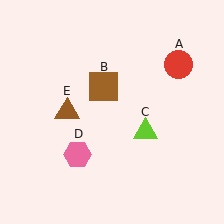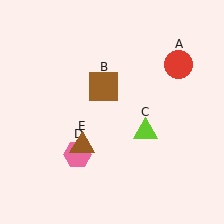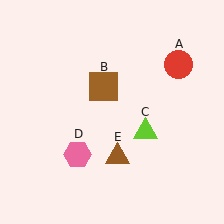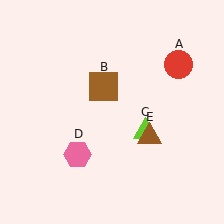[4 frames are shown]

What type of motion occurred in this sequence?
The brown triangle (object E) rotated counterclockwise around the center of the scene.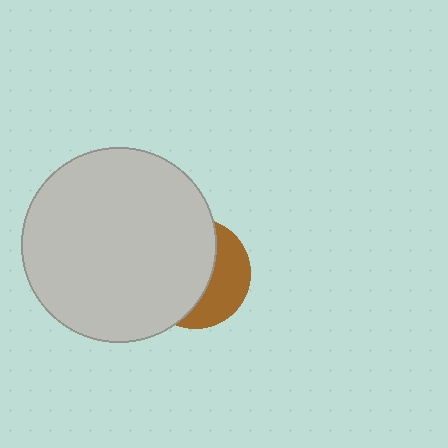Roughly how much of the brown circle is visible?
A small part of it is visible (roughly 38%).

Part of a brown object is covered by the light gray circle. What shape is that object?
It is a circle.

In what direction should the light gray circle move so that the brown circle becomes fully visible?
The light gray circle should move left. That is the shortest direction to clear the overlap and leave the brown circle fully visible.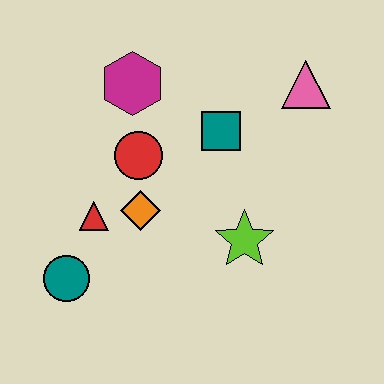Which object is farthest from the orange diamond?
The pink triangle is farthest from the orange diamond.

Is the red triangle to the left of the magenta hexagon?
Yes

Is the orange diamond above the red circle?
No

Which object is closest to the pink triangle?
The teal square is closest to the pink triangle.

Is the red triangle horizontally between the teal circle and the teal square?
Yes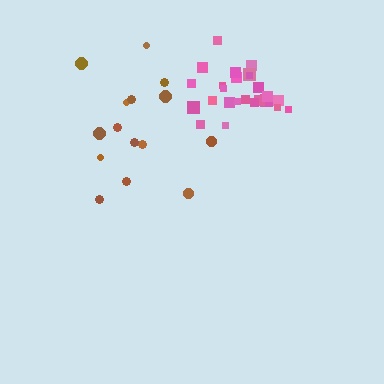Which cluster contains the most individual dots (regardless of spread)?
Pink (25).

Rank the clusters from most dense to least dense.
pink, brown.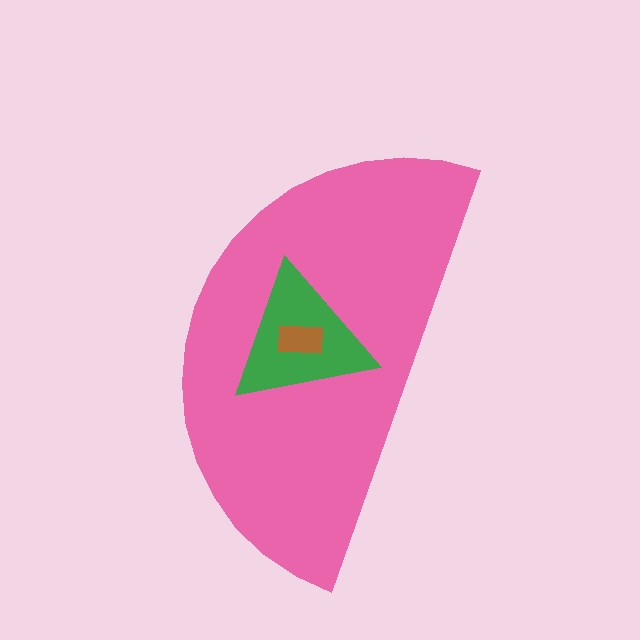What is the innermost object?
The brown rectangle.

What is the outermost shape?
The pink semicircle.